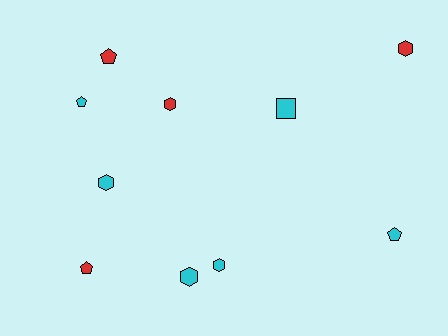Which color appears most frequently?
Cyan, with 6 objects.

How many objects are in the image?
There are 10 objects.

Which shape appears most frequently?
Hexagon, with 5 objects.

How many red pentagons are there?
There are 2 red pentagons.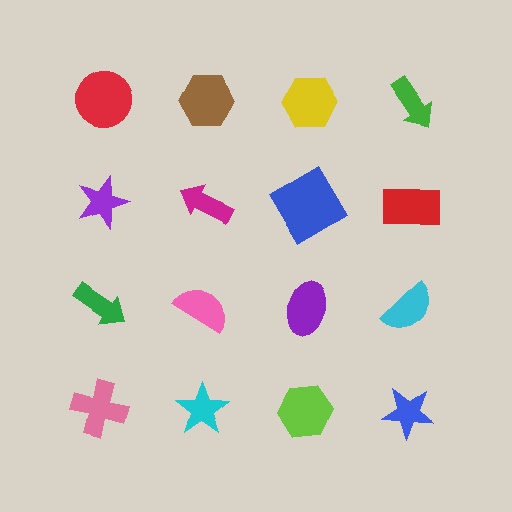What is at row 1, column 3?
A yellow hexagon.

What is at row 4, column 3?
A lime hexagon.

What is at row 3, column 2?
A pink semicircle.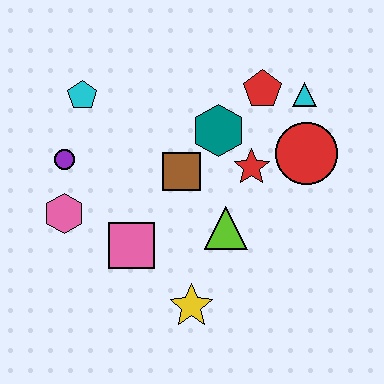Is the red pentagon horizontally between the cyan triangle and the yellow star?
Yes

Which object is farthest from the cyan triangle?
The pink hexagon is farthest from the cyan triangle.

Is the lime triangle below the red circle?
Yes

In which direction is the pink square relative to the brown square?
The pink square is below the brown square.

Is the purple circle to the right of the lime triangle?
No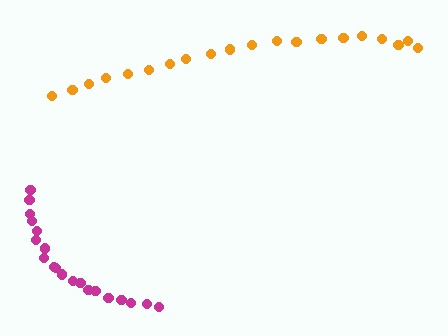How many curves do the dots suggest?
There are 2 distinct paths.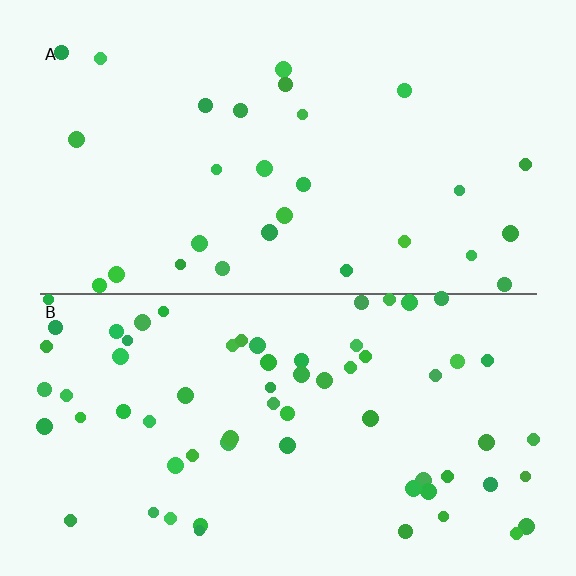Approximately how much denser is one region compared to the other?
Approximately 2.3× — region B over region A.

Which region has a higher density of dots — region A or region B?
B (the bottom).